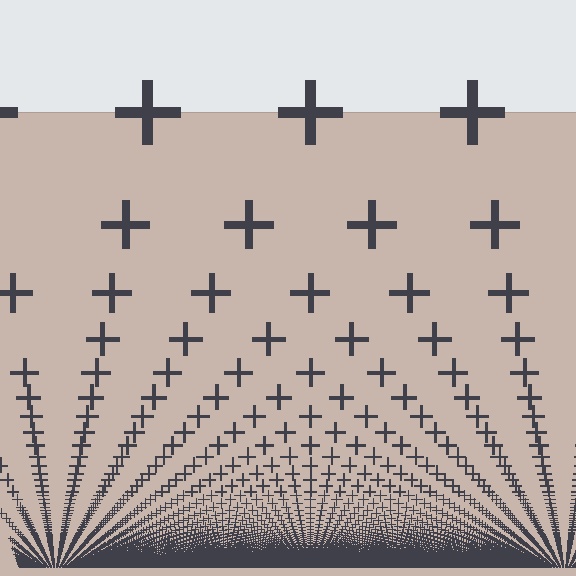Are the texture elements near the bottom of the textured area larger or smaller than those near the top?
Smaller. The gradient is inverted — elements near the bottom are smaller and denser.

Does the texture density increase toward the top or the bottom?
Density increases toward the bottom.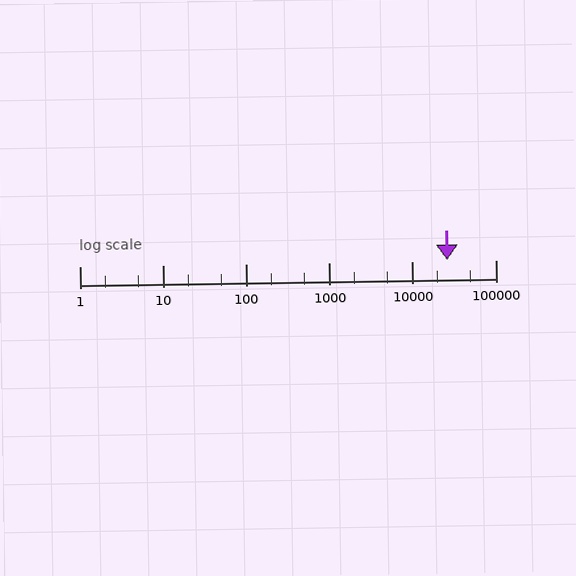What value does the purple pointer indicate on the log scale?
The pointer indicates approximately 26000.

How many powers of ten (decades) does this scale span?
The scale spans 5 decades, from 1 to 100000.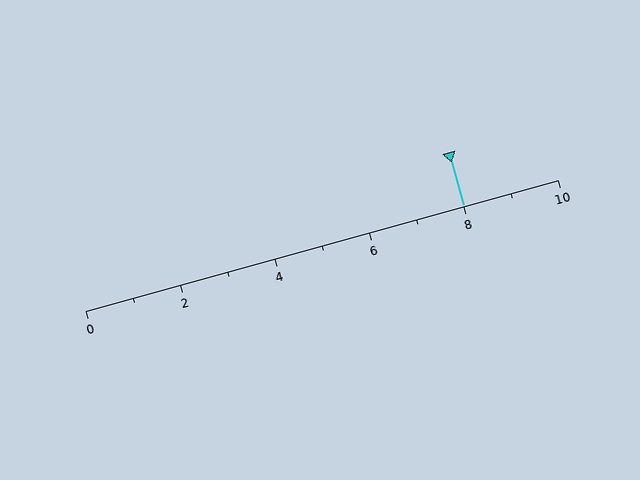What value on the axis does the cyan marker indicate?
The marker indicates approximately 8.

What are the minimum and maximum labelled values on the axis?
The axis runs from 0 to 10.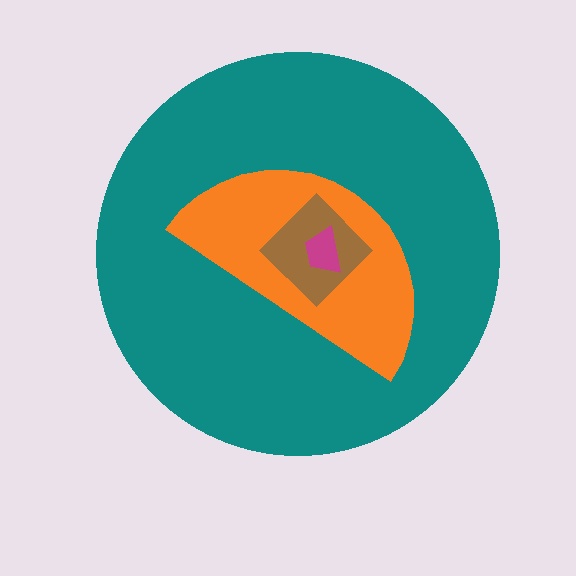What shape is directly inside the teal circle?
The orange semicircle.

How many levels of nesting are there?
4.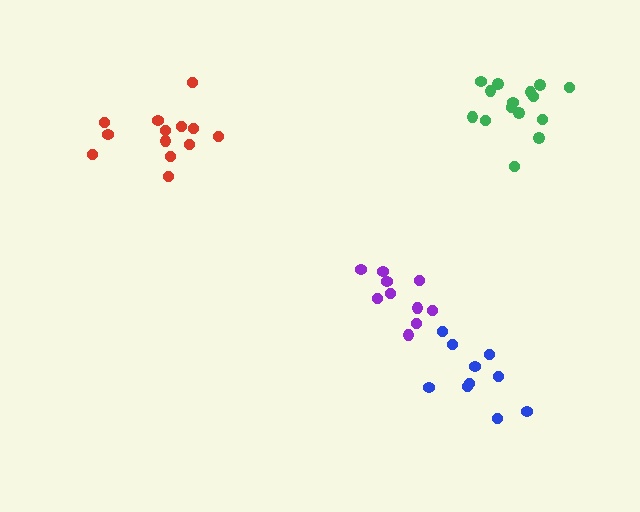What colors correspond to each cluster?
The clusters are colored: red, blue, purple, green.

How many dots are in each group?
Group 1: 13 dots, Group 2: 10 dots, Group 3: 10 dots, Group 4: 15 dots (48 total).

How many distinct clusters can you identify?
There are 4 distinct clusters.